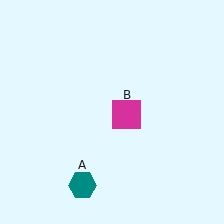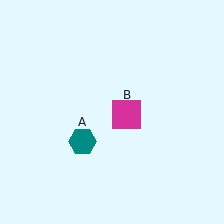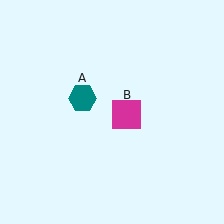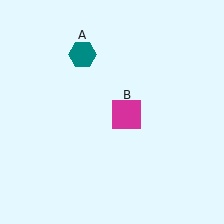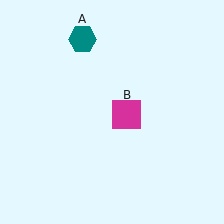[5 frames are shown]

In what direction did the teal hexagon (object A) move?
The teal hexagon (object A) moved up.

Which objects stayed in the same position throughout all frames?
Magenta square (object B) remained stationary.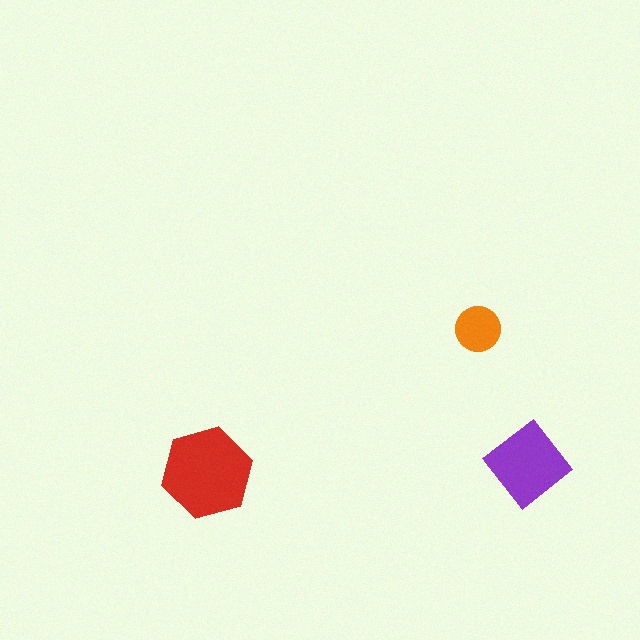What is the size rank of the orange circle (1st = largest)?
3rd.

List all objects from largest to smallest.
The red hexagon, the purple diamond, the orange circle.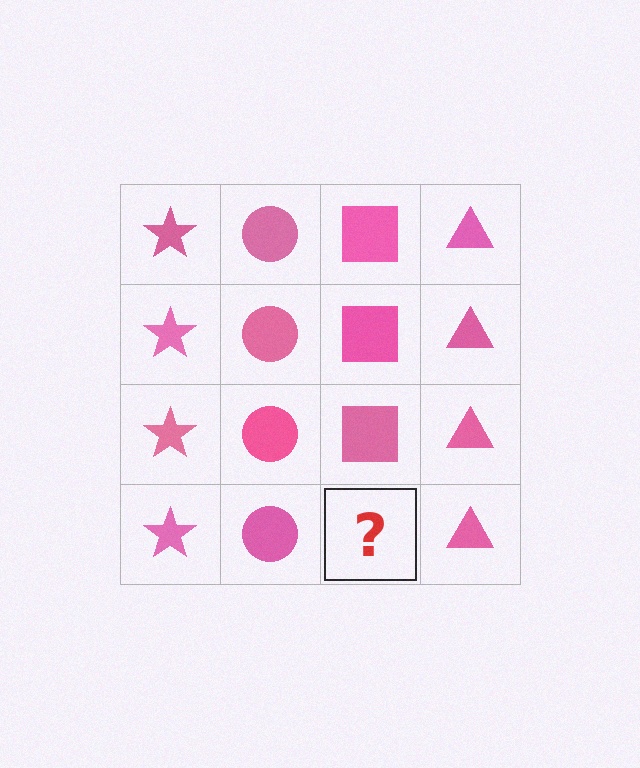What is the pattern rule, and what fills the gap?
The rule is that each column has a consistent shape. The gap should be filled with a pink square.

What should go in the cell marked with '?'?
The missing cell should contain a pink square.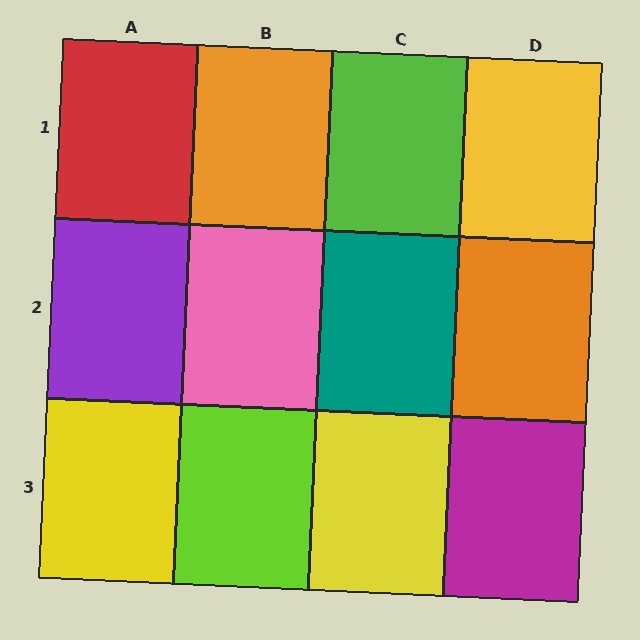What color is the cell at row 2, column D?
Orange.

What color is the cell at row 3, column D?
Magenta.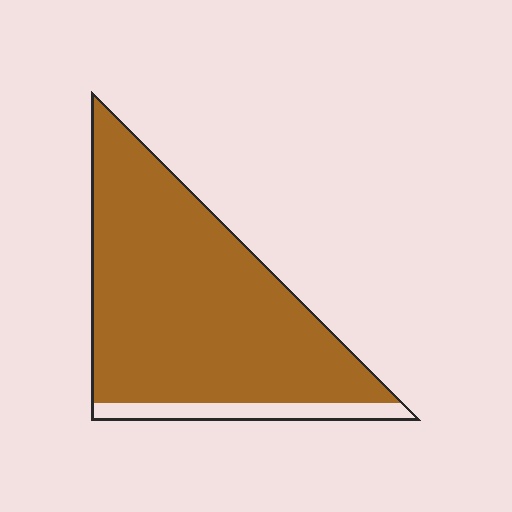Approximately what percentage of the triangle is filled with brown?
Approximately 90%.